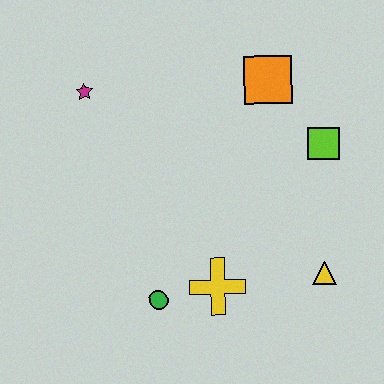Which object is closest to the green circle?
The yellow cross is closest to the green circle.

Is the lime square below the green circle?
No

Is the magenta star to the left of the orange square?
Yes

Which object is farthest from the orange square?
The green circle is farthest from the orange square.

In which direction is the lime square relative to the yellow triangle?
The lime square is above the yellow triangle.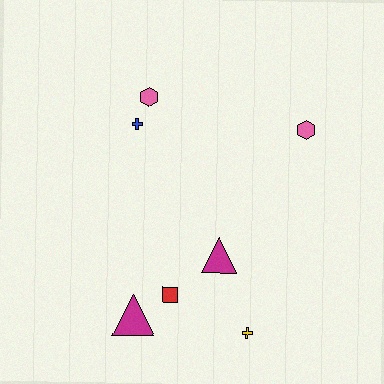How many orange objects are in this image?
There are no orange objects.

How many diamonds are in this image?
There are no diamonds.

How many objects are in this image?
There are 7 objects.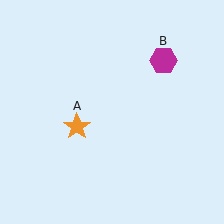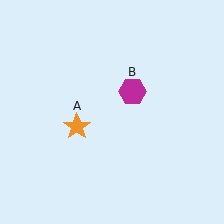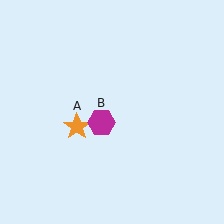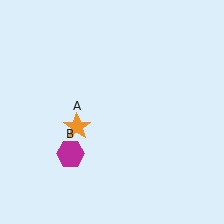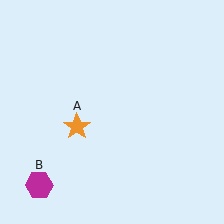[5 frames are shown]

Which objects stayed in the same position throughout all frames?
Orange star (object A) remained stationary.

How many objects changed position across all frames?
1 object changed position: magenta hexagon (object B).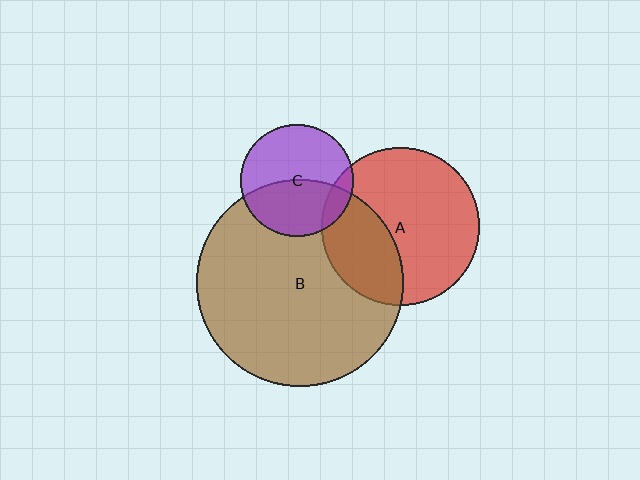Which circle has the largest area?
Circle B (brown).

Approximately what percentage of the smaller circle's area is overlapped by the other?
Approximately 10%.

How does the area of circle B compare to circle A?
Approximately 1.7 times.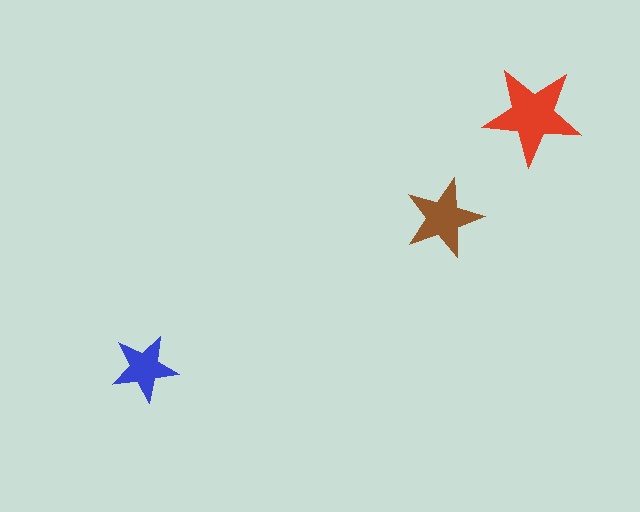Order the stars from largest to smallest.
the red one, the brown one, the blue one.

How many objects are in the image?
There are 3 objects in the image.